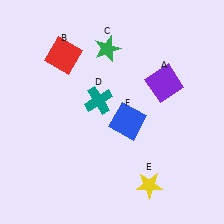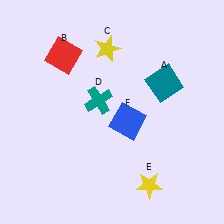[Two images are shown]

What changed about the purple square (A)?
In Image 1, A is purple. In Image 2, it changed to teal.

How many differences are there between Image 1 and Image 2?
There are 2 differences between the two images.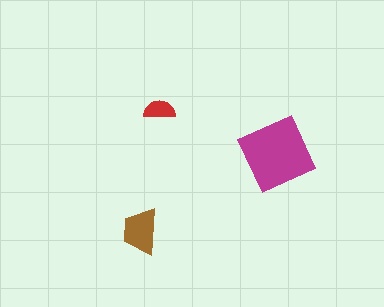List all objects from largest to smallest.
The magenta square, the brown trapezoid, the red semicircle.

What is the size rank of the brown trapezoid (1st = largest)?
2nd.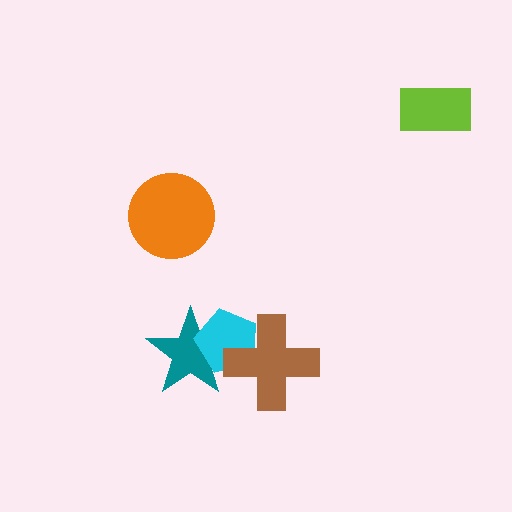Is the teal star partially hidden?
Yes, it is partially covered by another shape.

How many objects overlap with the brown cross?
2 objects overlap with the brown cross.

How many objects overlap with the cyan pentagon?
2 objects overlap with the cyan pentagon.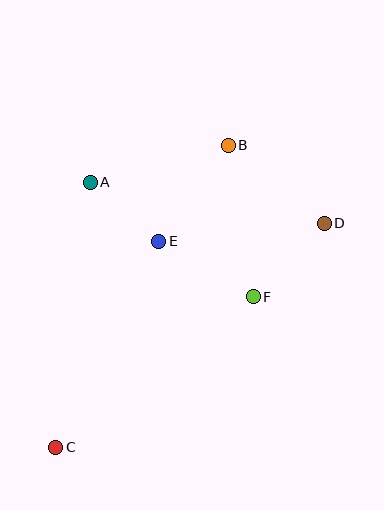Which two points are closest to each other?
Points A and E are closest to each other.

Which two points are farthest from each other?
Points C and D are farthest from each other.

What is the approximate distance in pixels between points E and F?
The distance between E and F is approximately 110 pixels.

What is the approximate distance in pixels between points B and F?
The distance between B and F is approximately 154 pixels.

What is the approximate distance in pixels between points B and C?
The distance between B and C is approximately 348 pixels.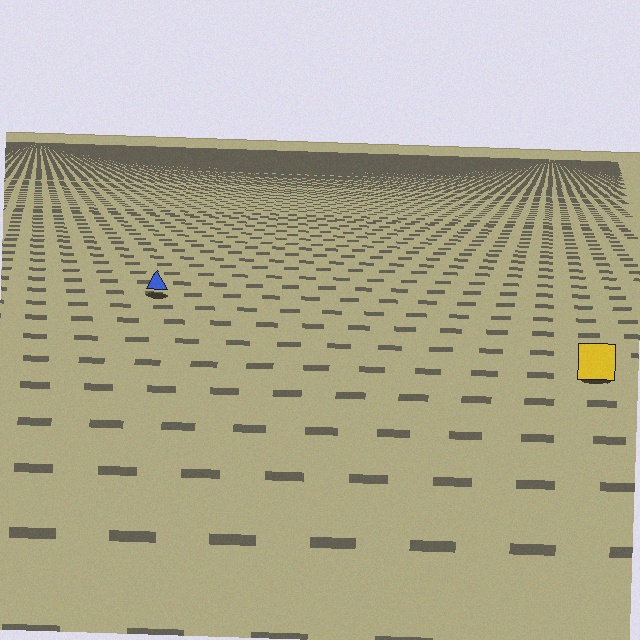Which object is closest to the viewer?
The yellow square is closest. The texture marks near it are larger and more spread out.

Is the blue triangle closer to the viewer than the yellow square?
No. The yellow square is closer — you can tell from the texture gradient: the ground texture is coarser near it.